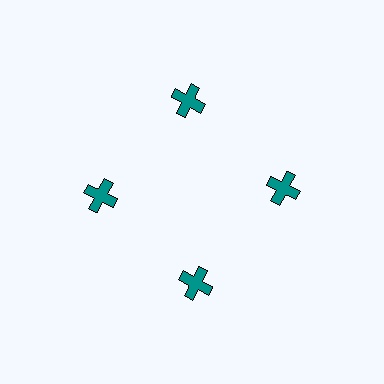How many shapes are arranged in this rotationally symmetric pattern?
There are 4 shapes, arranged in 4 groups of 1.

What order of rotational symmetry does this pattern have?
This pattern has 4-fold rotational symmetry.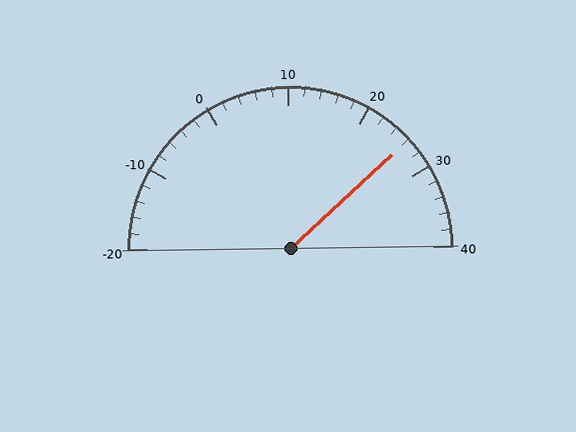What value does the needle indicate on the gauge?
The needle indicates approximately 26.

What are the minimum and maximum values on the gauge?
The gauge ranges from -20 to 40.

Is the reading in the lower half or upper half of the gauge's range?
The reading is in the upper half of the range (-20 to 40).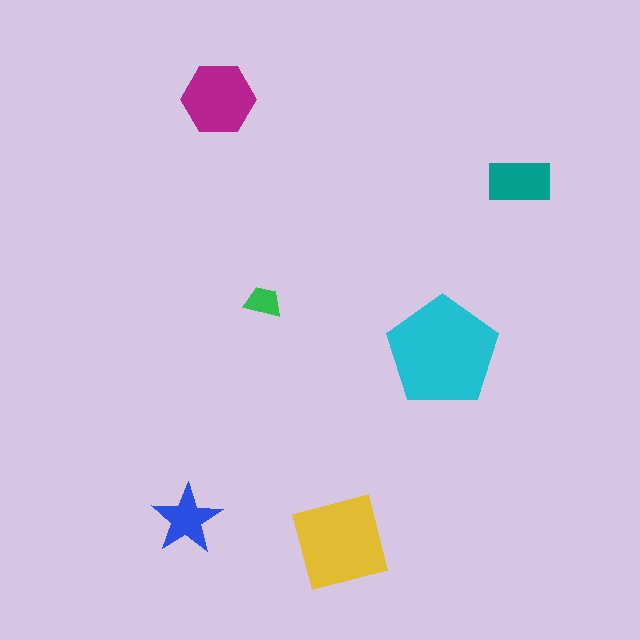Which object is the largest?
The cyan pentagon.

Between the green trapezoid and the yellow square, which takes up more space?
The yellow square.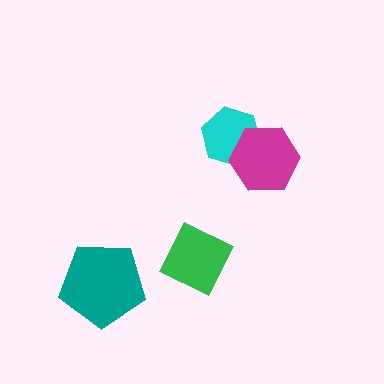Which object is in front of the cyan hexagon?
The magenta hexagon is in front of the cyan hexagon.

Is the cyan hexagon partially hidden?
Yes, it is partially covered by another shape.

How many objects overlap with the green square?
0 objects overlap with the green square.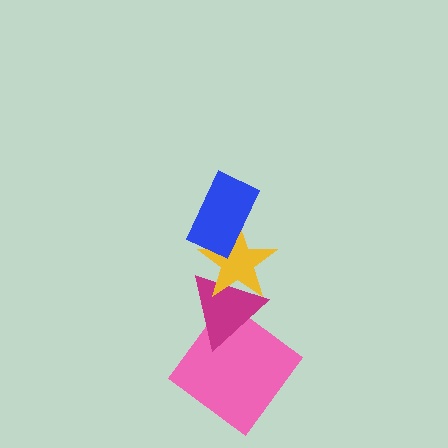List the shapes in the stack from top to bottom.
From top to bottom: the blue rectangle, the yellow star, the magenta triangle, the pink diamond.